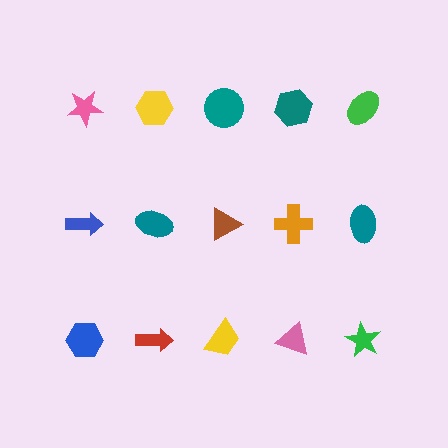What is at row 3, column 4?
A pink triangle.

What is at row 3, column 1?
A blue hexagon.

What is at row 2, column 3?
A brown triangle.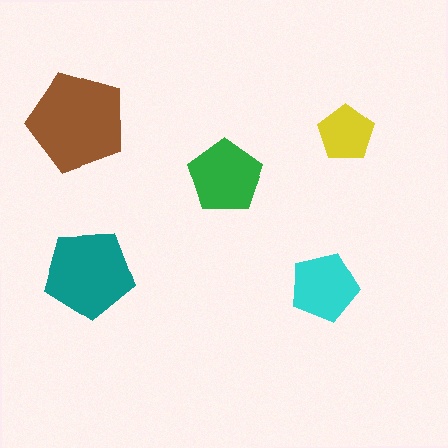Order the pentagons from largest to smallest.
the brown one, the teal one, the green one, the cyan one, the yellow one.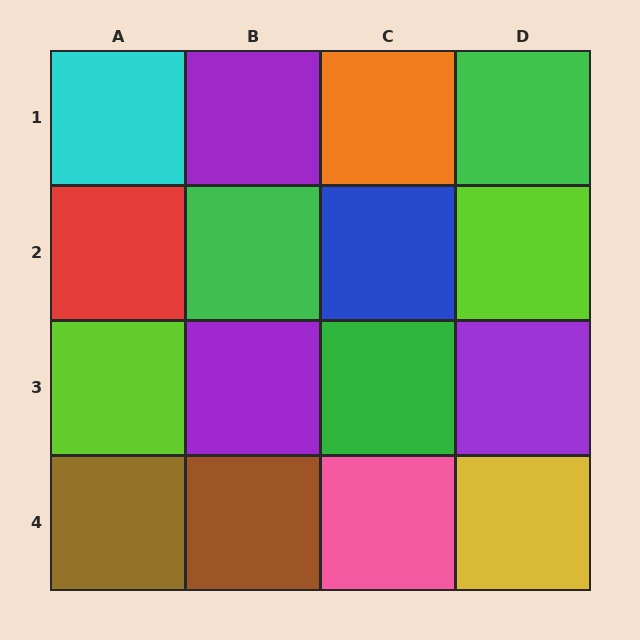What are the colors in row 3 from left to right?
Lime, purple, green, purple.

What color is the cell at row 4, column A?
Brown.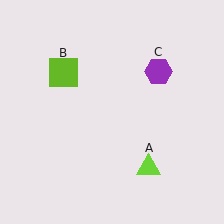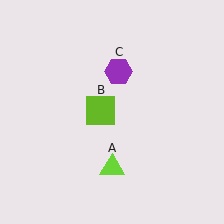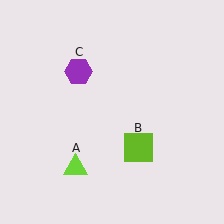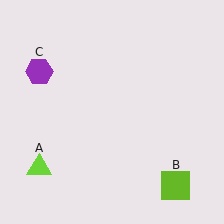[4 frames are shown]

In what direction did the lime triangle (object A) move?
The lime triangle (object A) moved left.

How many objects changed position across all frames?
3 objects changed position: lime triangle (object A), lime square (object B), purple hexagon (object C).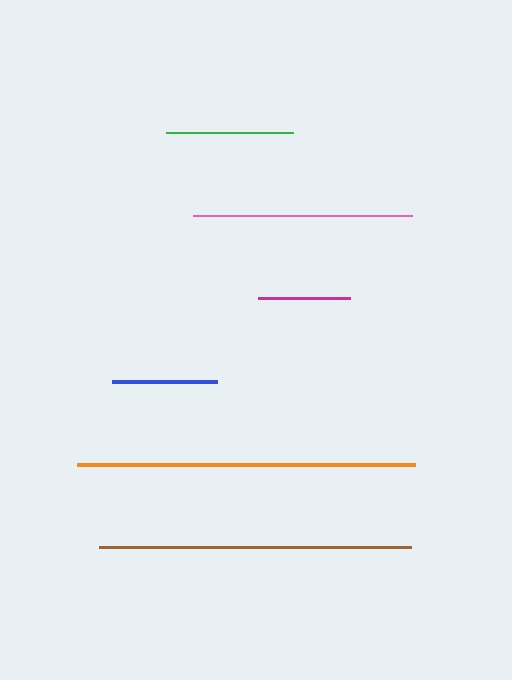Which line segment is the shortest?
The magenta line is the shortest at approximately 91 pixels.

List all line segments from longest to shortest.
From longest to shortest: orange, brown, pink, green, blue, magenta.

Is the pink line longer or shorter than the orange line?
The orange line is longer than the pink line.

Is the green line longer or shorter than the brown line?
The brown line is longer than the green line.